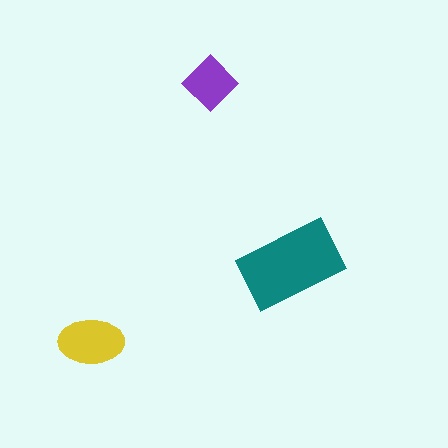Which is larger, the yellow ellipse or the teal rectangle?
The teal rectangle.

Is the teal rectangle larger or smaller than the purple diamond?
Larger.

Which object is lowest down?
The yellow ellipse is bottommost.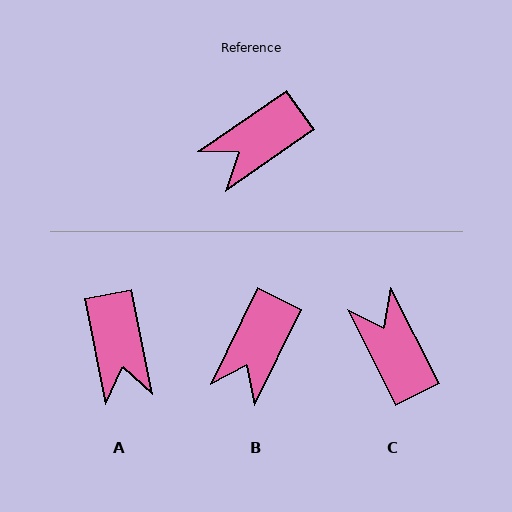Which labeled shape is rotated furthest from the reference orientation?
C, about 98 degrees away.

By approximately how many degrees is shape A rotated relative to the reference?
Approximately 67 degrees counter-clockwise.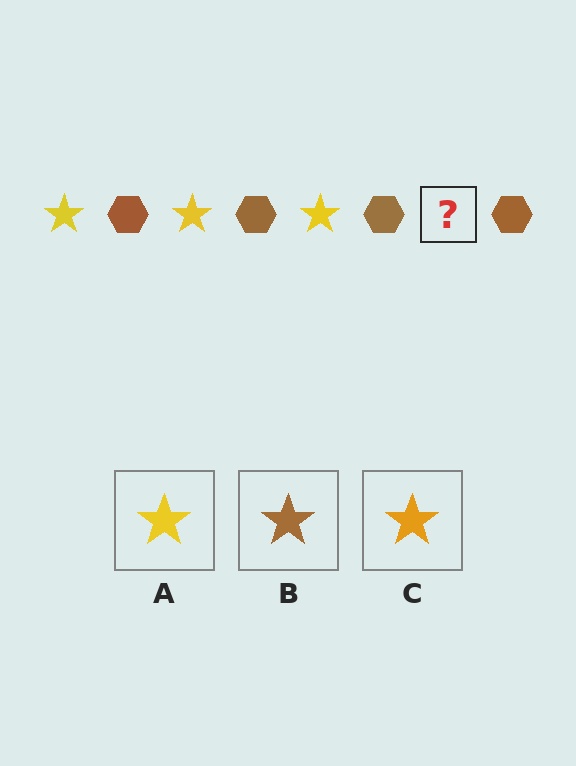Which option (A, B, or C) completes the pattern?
A.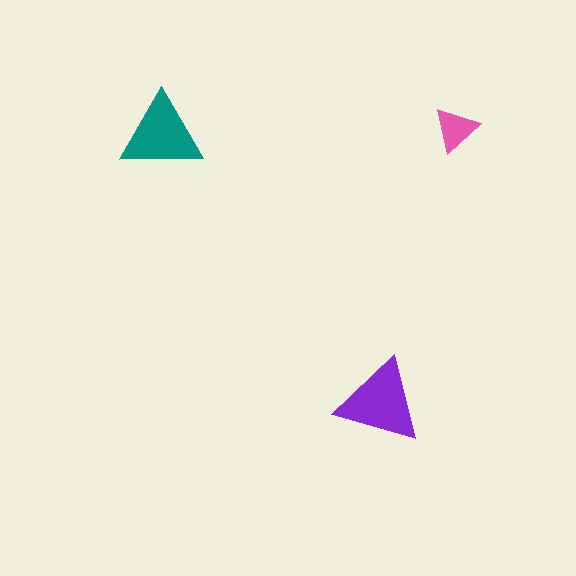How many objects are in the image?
There are 3 objects in the image.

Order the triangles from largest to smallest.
the purple one, the teal one, the pink one.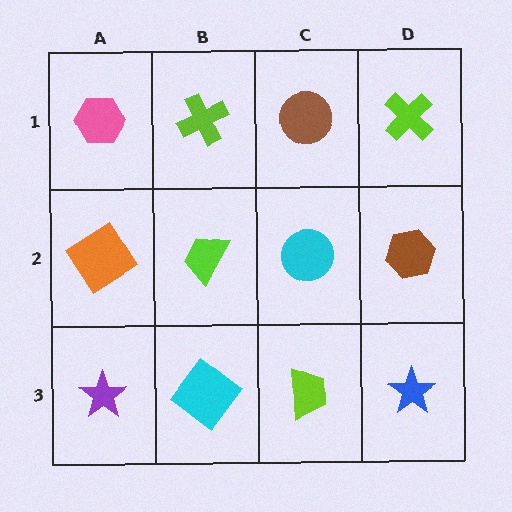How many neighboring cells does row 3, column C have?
3.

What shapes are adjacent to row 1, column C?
A cyan circle (row 2, column C), a lime cross (row 1, column B), a lime cross (row 1, column D).